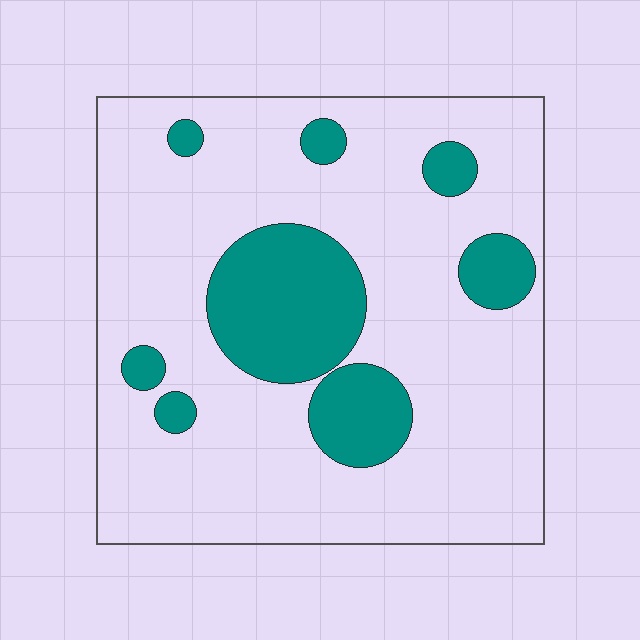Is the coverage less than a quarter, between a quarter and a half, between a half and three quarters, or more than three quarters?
Less than a quarter.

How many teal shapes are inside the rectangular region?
8.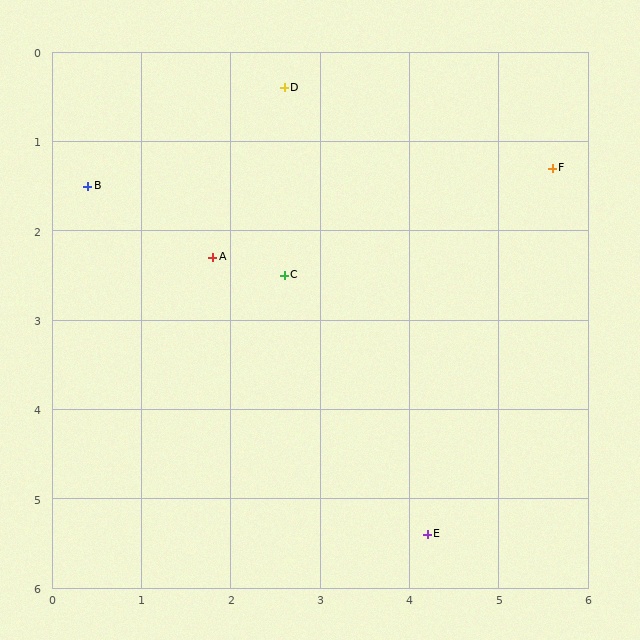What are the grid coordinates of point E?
Point E is at approximately (4.2, 5.4).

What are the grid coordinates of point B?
Point B is at approximately (0.4, 1.5).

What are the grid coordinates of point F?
Point F is at approximately (5.6, 1.3).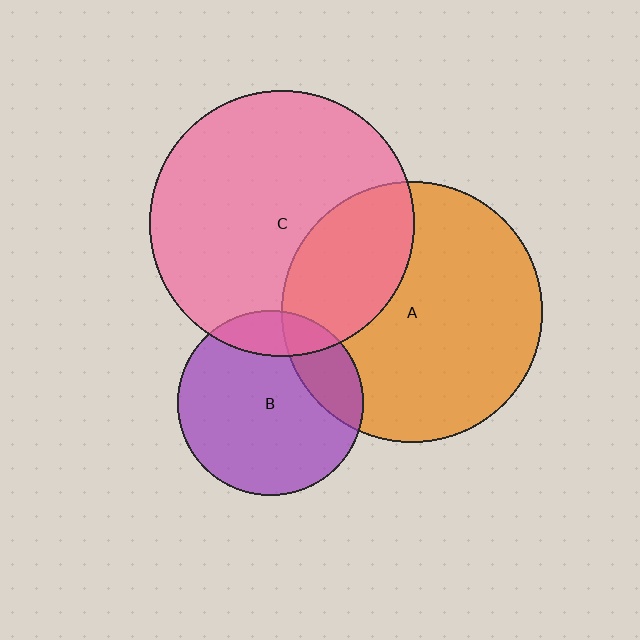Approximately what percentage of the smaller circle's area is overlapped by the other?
Approximately 15%.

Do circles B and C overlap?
Yes.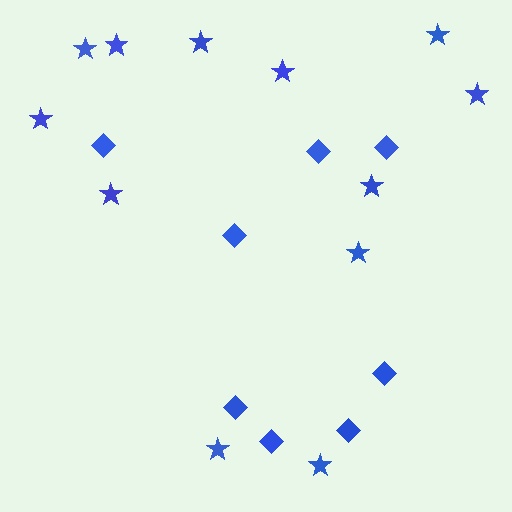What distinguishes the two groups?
There are 2 groups: one group of stars (12) and one group of diamonds (8).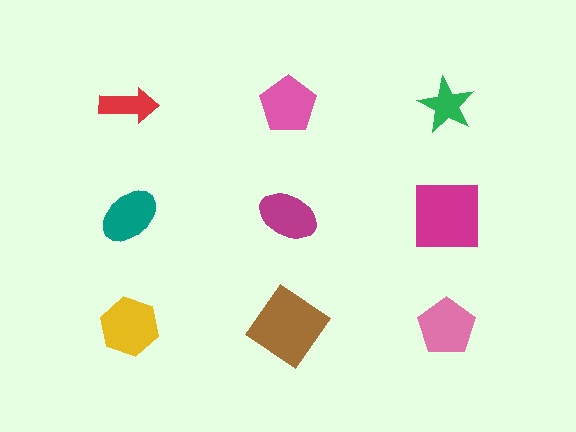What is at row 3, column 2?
A brown diamond.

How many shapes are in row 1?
3 shapes.